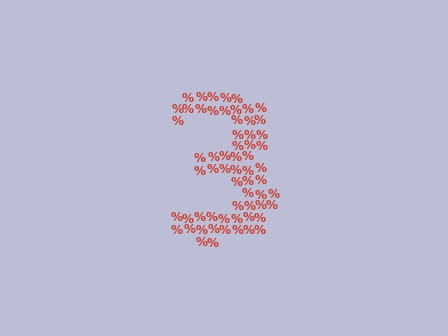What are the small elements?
The small elements are percent signs.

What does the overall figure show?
The overall figure shows the digit 3.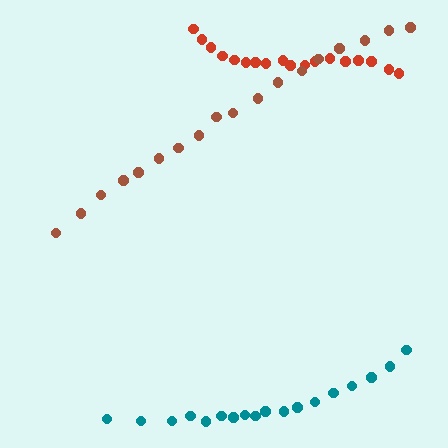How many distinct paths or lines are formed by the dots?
There are 3 distinct paths.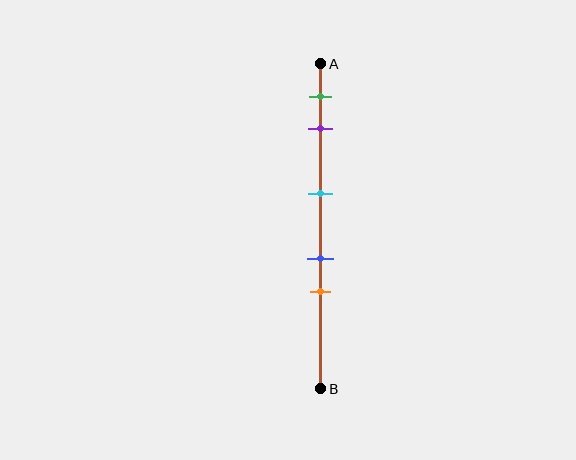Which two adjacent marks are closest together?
The blue and orange marks are the closest adjacent pair.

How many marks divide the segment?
There are 5 marks dividing the segment.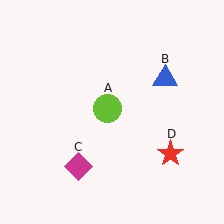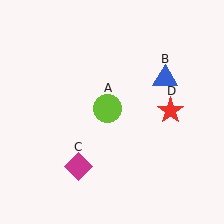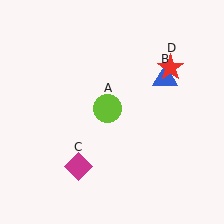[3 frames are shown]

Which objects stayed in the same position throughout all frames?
Lime circle (object A) and blue triangle (object B) and magenta diamond (object C) remained stationary.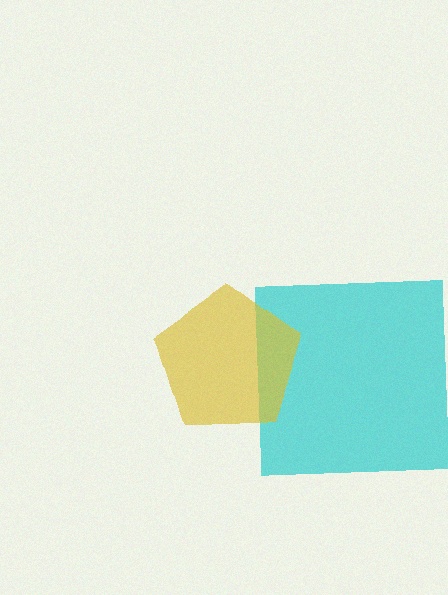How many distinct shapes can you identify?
There are 2 distinct shapes: a cyan square, a yellow pentagon.